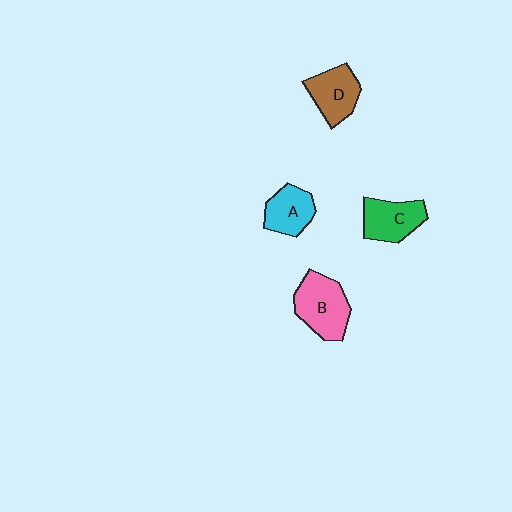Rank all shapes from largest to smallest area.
From largest to smallest: B (pink), C (green), D (brown), A (cyan).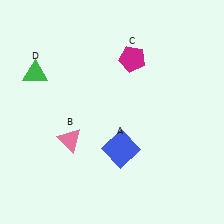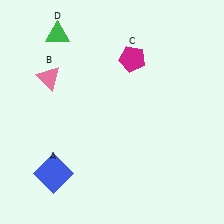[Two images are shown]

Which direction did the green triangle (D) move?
The green triangle (D) moved up.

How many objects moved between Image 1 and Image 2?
3 objects moved between the two images.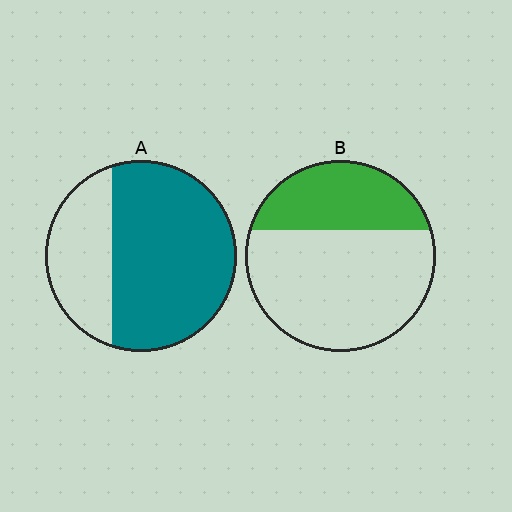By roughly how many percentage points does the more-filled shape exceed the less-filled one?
By roughly 35 percentage points (A over B).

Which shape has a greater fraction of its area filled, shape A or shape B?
Shape A.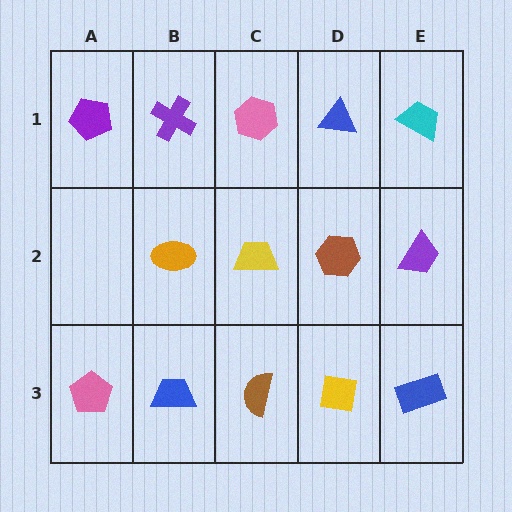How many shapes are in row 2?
4 shapes.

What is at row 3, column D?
A yellow square.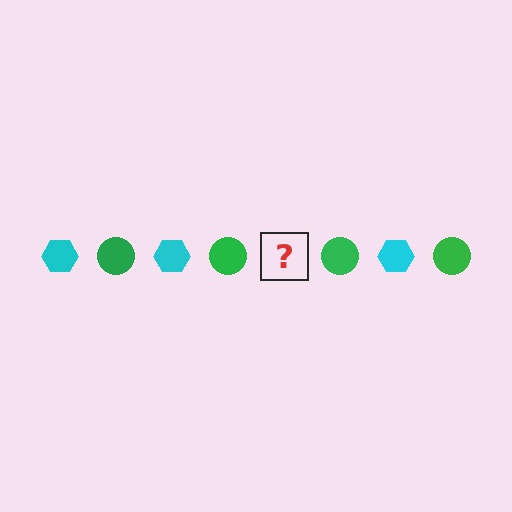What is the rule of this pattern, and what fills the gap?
The rule is that the pattern alternates between cyan hexagon and green circle. The gap should be filled with a cyan hexagon.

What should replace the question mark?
The question mark should be replaced with a cyan hexagon.